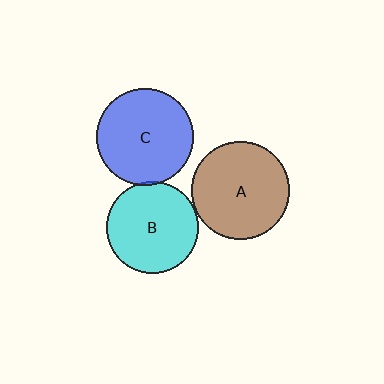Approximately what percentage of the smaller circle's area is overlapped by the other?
Approximately 5%.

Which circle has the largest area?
Circle A (brown).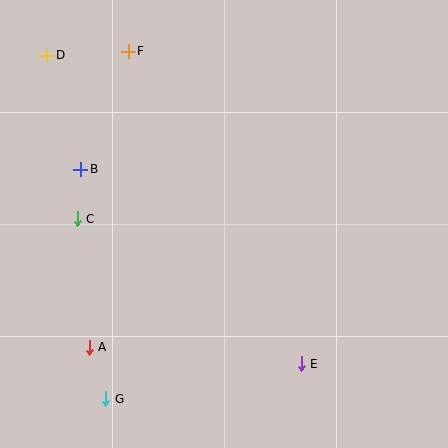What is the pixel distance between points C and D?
The distance between C and D is 167 pixels.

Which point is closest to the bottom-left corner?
Point G is closest to the bottom-left corner.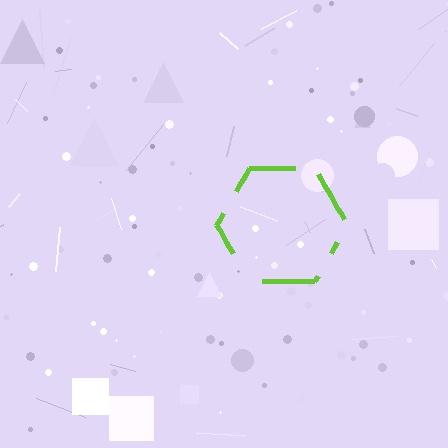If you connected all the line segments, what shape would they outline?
They would outline a hexagon.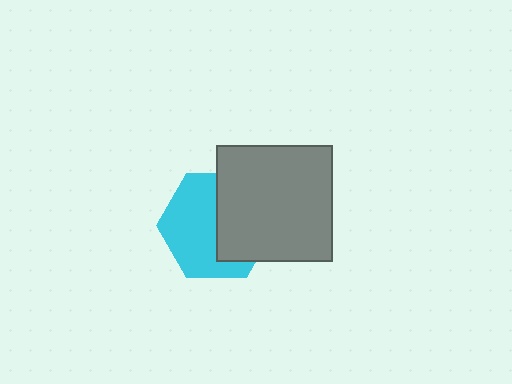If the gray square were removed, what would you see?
You would see the complete cyan hexagon.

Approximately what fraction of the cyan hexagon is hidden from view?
Roughly 45% of the cyan hexagon is hidden behind the gray square.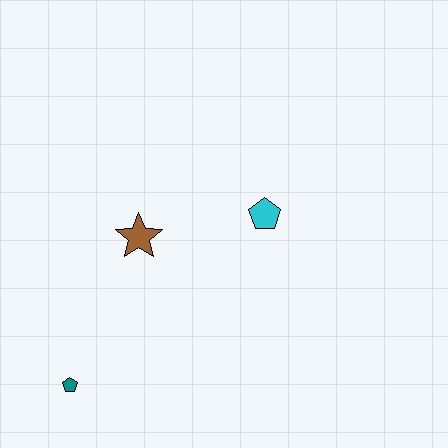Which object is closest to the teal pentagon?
The brown star is closest to the teal pentagon.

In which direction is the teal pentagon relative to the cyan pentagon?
The teal pentagon is to the left of the cyan pentagon.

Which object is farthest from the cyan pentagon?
The teal pentagon is farthest from the cyan pentagon.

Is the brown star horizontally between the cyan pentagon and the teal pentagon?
Yes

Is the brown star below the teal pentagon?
No